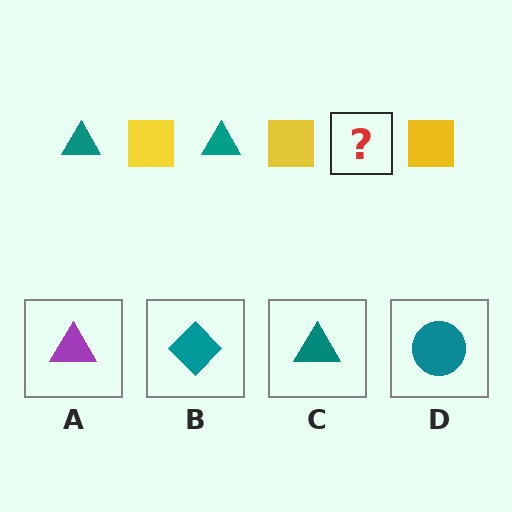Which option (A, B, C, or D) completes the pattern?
C.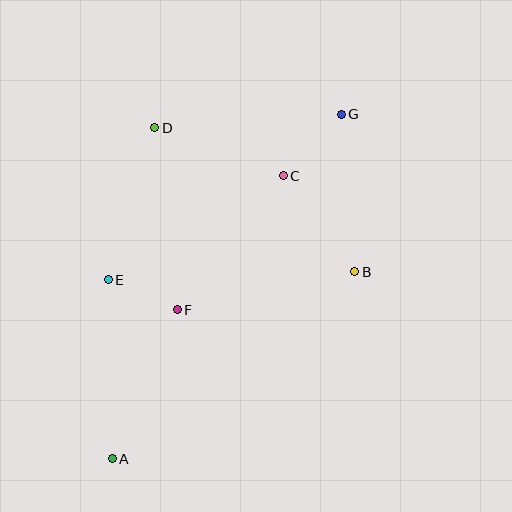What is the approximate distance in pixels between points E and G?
The distance between E and G is approximately 286 pixels.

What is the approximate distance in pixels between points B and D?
The distance between B and D is approximately 246 pixels.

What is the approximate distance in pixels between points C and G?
The distance between C and G is approximately 84 pixels.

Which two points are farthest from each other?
Points A and G are farthest from each other.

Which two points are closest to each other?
Points E and F are closest to each other.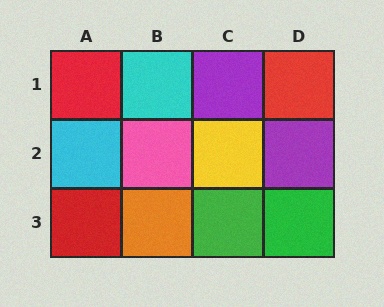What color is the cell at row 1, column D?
Red.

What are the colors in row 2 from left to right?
Cyan, pink, yellow, purple.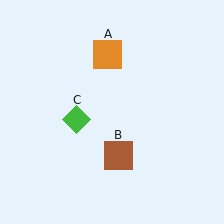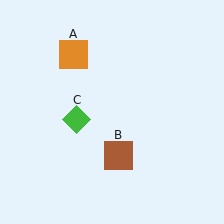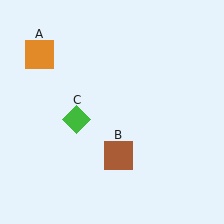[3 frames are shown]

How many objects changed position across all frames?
1 object changed position: orange square (object A).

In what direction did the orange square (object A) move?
The orange square (object A) moved left.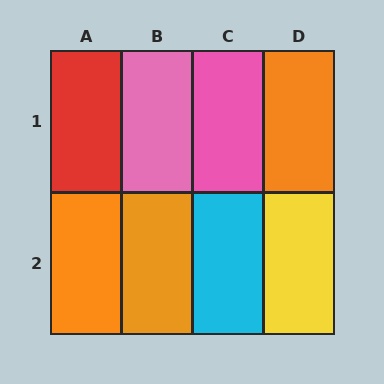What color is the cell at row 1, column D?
Orange.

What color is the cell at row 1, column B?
Pink.